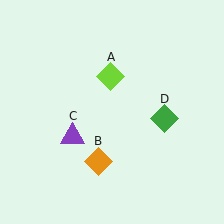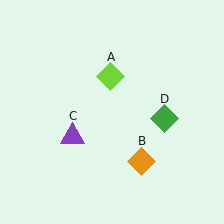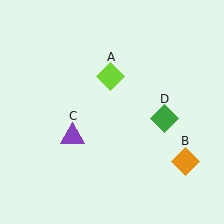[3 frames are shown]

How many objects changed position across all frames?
1 object changed position: orange diamond (object B).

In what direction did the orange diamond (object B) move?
The orange diamond (object B) moved right.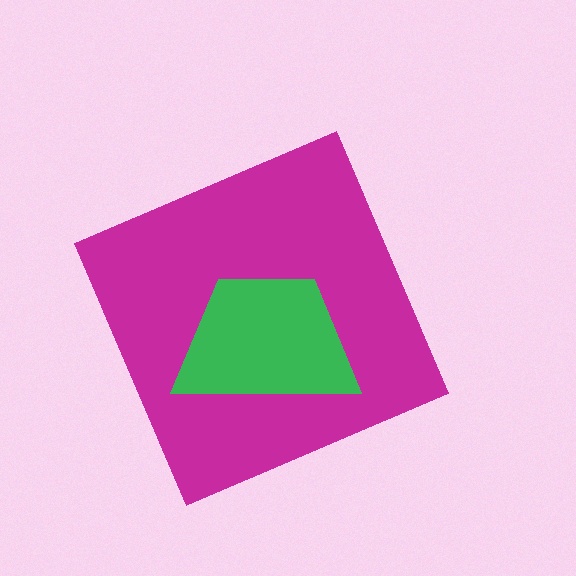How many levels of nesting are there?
2.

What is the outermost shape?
The magenta diamond.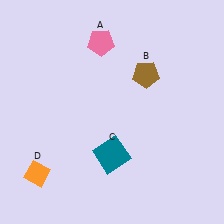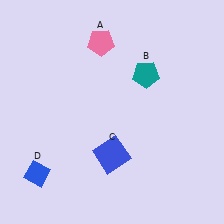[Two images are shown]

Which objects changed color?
B changed from brown to teal. C changed from teal to blue. D changed from orange to blue.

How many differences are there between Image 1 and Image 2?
There are 3 differences between the two images.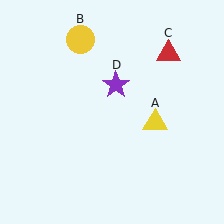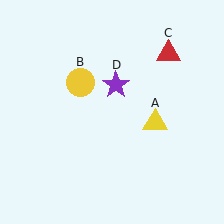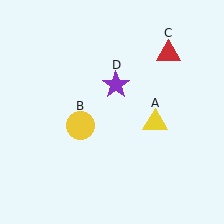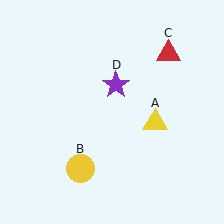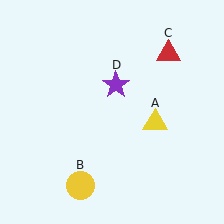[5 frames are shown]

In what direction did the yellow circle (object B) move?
The yellow circle (object B) moved down.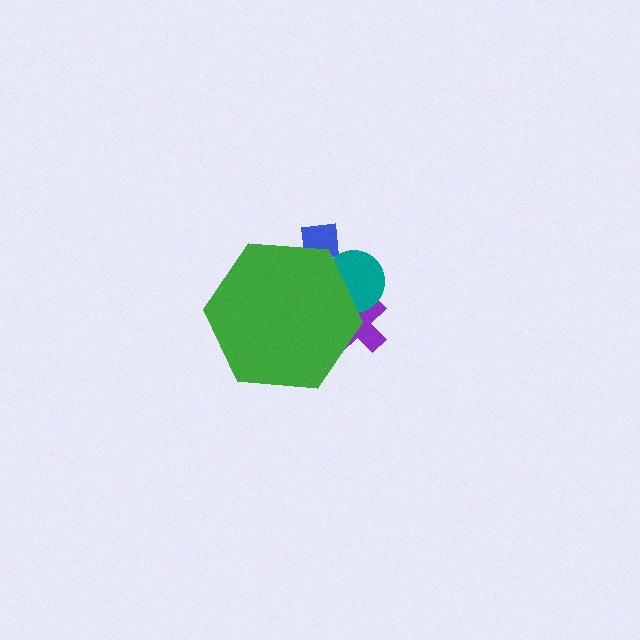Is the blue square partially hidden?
Yes, the blue square is partially hidden behind the green hexagon.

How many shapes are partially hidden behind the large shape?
3 shapes are partially hidden.